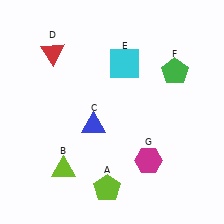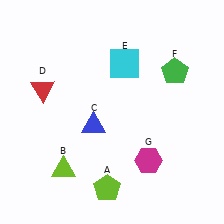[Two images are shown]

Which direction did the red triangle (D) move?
The red triangle (D) moved down.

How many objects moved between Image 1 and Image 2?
1 object moved between the two images.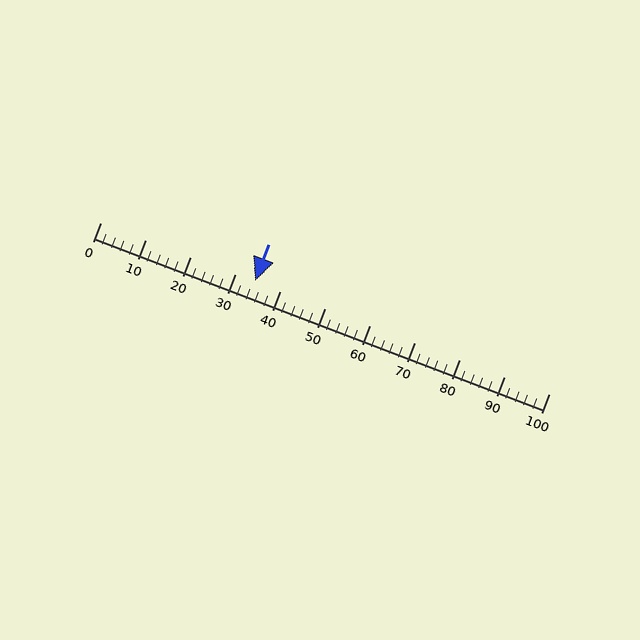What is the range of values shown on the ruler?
The ruler shows values from 0 to 100.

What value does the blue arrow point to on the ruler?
The blue arrow points to approximately 34.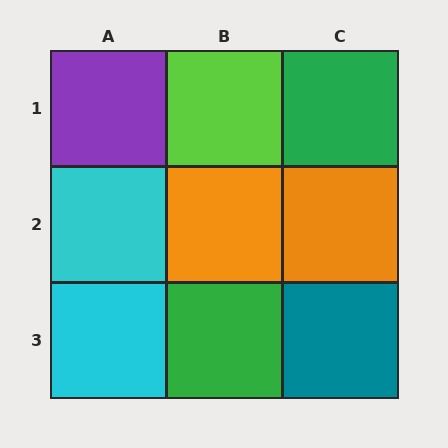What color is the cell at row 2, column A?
Cyan.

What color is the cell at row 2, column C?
Orange.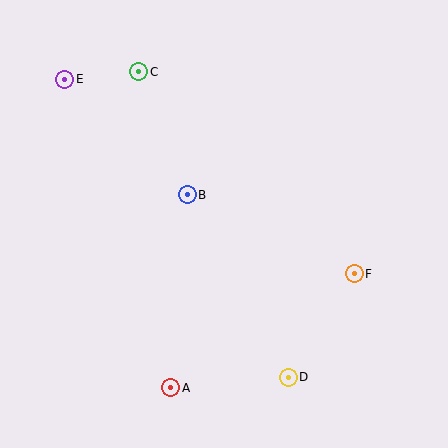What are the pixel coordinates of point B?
Point B is at (187, 195).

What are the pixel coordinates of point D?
Point D is at (288, 377).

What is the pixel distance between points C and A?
The distance between C and A is 318 pixels.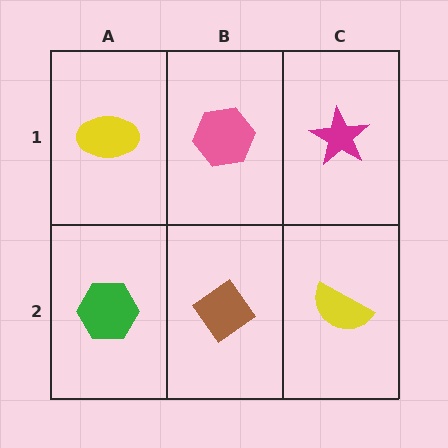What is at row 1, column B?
A pink hexagon.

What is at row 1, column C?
A magenta star.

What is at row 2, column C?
A yellow semicircle.